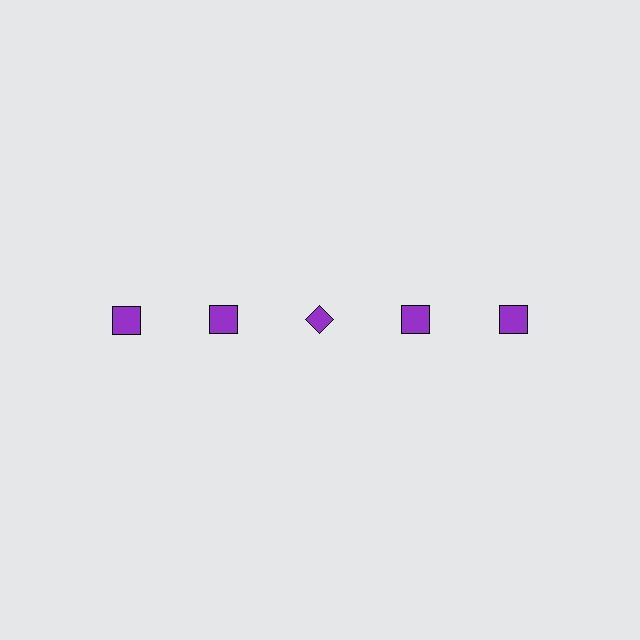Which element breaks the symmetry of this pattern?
The purple diamond in the top row, center column breaks the symmetry. All other shapes are purple squares.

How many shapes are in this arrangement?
There are 5 shapes arranged in a grid pattern.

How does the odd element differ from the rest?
It has a different shape: diamond instead of square.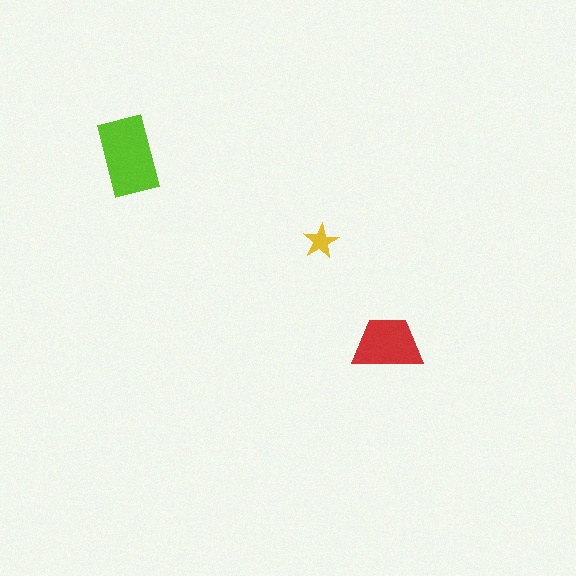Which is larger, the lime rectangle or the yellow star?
The lime rectangle.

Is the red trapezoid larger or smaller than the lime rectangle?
Smaller.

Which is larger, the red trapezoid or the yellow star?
The red trapezoid.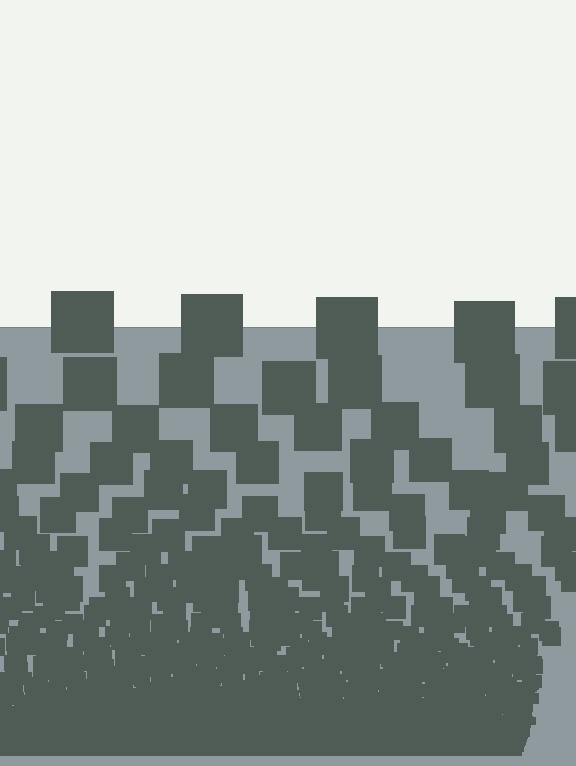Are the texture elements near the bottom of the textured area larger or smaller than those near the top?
Smaller. The gradient is inverted — elements near the bottom are smaller and denser.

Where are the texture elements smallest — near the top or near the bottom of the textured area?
Near the bottom.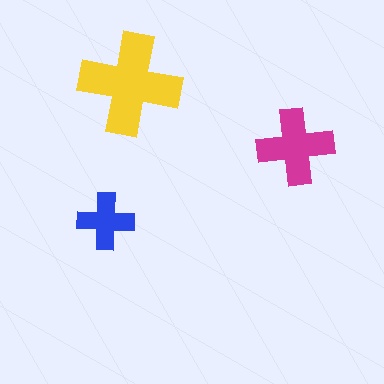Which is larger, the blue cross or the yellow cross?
The yellow one.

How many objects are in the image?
There are 3 objects in the image.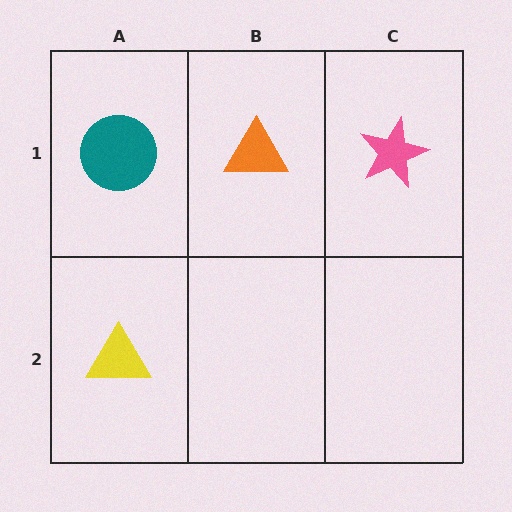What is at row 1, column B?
An orange triangle.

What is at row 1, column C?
A pink star.